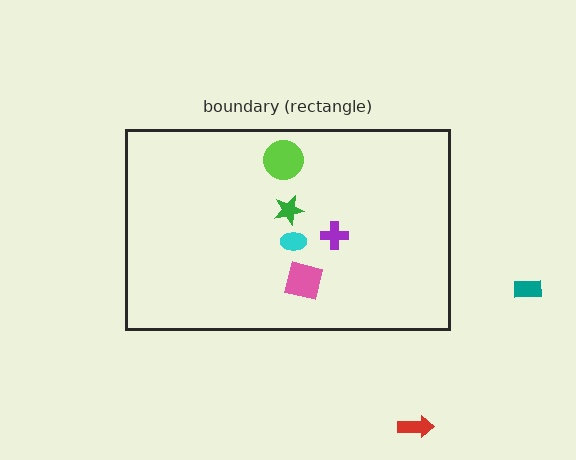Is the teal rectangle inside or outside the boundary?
Outside.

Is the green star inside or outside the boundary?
Inside.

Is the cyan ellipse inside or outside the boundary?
Inside.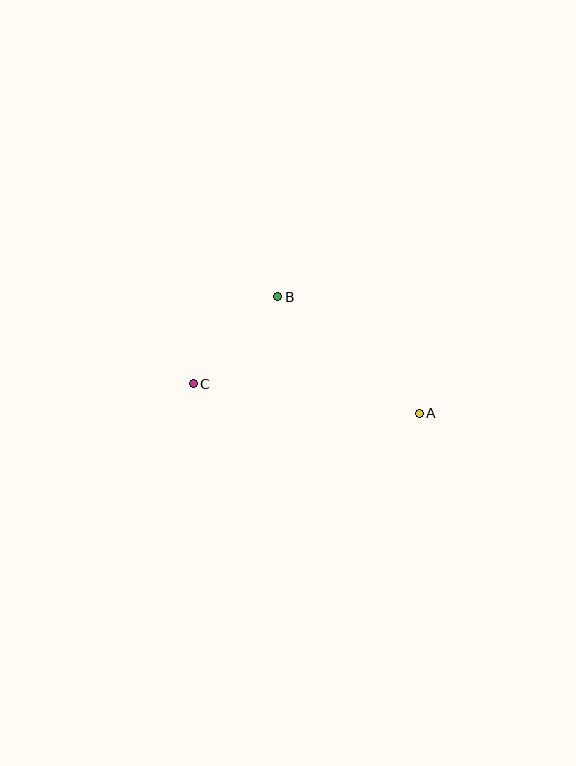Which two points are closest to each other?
Points B and C are closest to each other.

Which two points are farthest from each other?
Points A and C are farthest from each other.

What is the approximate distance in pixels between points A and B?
The distance between A and B is approximately 183 pixels.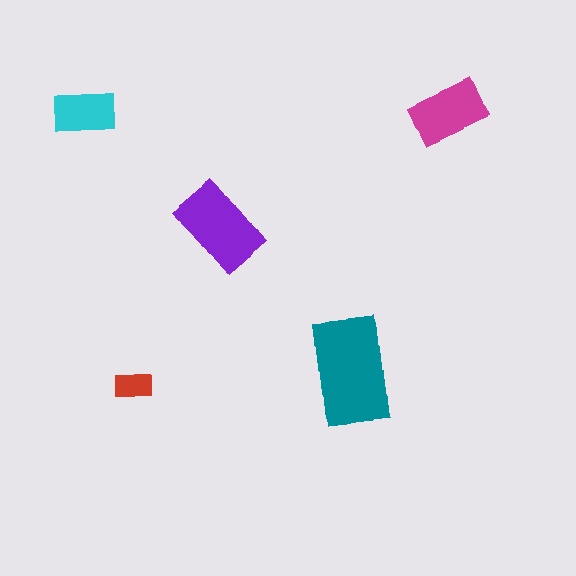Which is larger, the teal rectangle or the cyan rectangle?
The teal one.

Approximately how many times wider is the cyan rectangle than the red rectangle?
About 1.5 times wider.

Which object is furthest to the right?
The magenta rectangle is rightmost.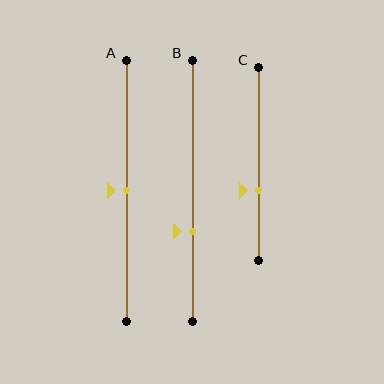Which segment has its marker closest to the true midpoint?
Segment A has its marker closest to the true midpoint.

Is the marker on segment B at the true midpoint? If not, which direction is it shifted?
No, the marker on segment B is shifted downward by about 16% of the segment length.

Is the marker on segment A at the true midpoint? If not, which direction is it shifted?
Yes, the marker on segment A is at the true midpoint.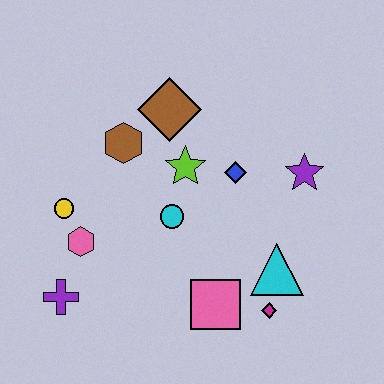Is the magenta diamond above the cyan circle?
No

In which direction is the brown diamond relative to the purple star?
The brown diamond is to the left of the purple star.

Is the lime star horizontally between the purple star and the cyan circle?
Yes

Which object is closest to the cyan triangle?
The magenta diamond is closest to the cyan triangle.